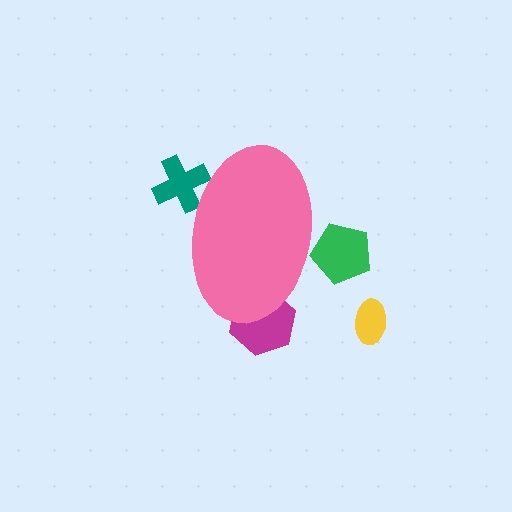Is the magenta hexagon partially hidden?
Yes, the magenta hexagon is partially hidden behind the pink ellipse.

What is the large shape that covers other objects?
A pink ellipse.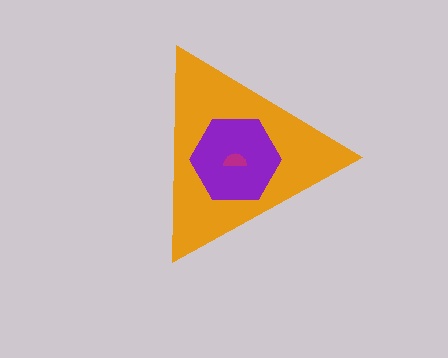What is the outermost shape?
The orange triangle.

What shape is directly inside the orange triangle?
The purple hexagon.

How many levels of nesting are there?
3.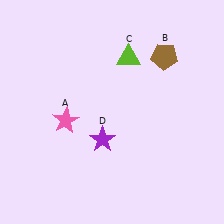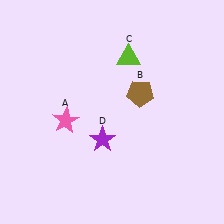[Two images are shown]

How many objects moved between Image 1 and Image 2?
1 object moved between the two images.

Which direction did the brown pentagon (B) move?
The brown pentagon (B) moved down.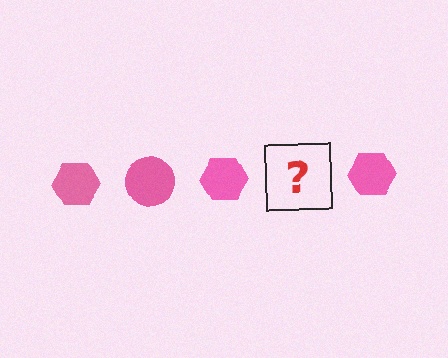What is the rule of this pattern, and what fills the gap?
The rule is that the pattern cycles through hexagon, circle shapes in pink. The gap should be filled with a pink circle.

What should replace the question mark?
The question mark should be replaced with a pink circle.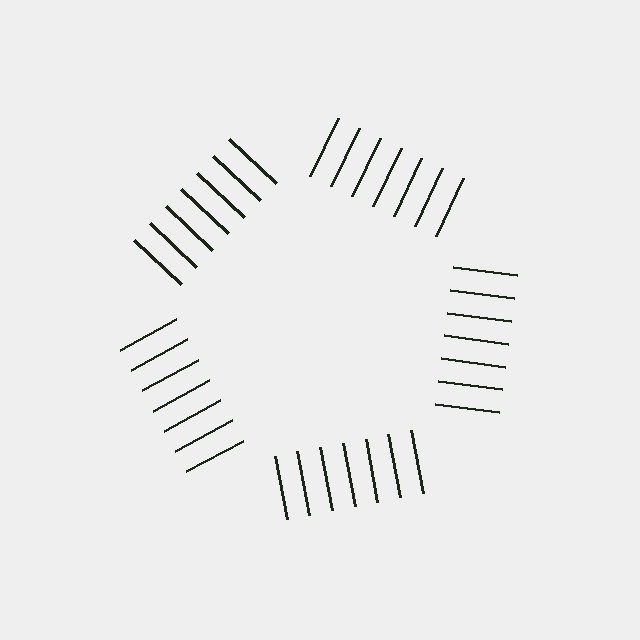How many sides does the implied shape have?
5 sides — the line-ends trace a pentagon.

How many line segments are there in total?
35 — 7 along each of the 5 edges.